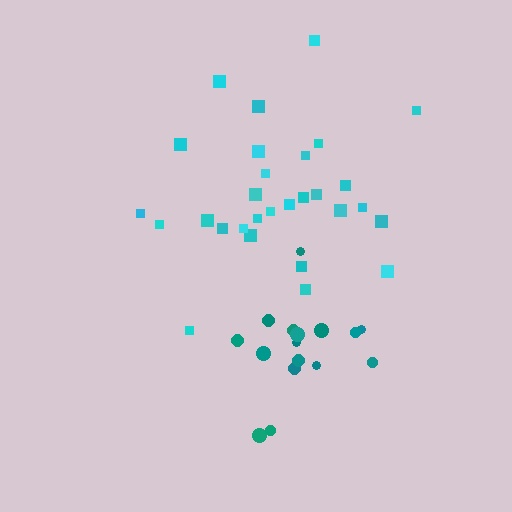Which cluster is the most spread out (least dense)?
Cyan.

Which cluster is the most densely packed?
Teal.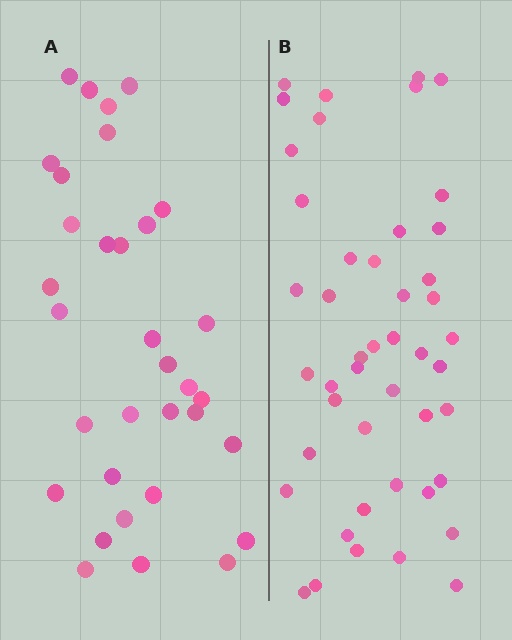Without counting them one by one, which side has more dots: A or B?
Region B (the right region) has more dots.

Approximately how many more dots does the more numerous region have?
Region B has approximately 15 more dots than region A.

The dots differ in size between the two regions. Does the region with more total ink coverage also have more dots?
No. Region A has more total ink coverage because its dots are larger, but region B actually contains more individual dots. Total area can be misleading — the number of items is what matters here.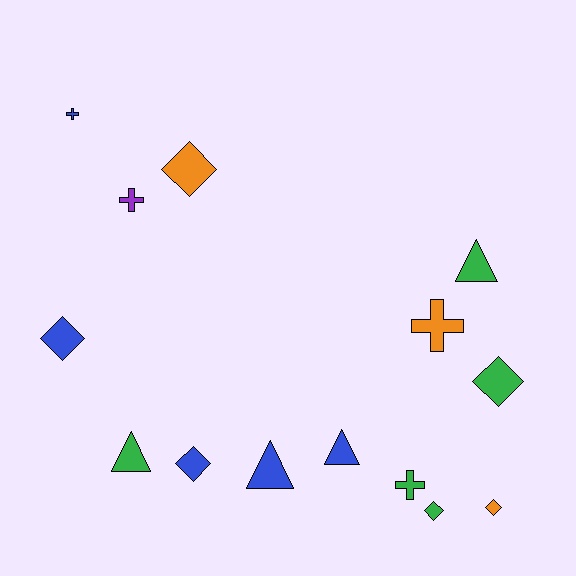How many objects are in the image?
There are 14 objects.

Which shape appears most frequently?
Diamond, with 6 objects.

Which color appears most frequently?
Green, with 5 objects.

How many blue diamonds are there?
There are 2 blue diamonds.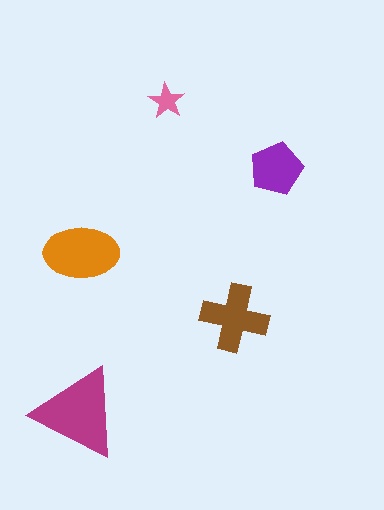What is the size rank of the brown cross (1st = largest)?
3rd.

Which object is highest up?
The pink star is topmost.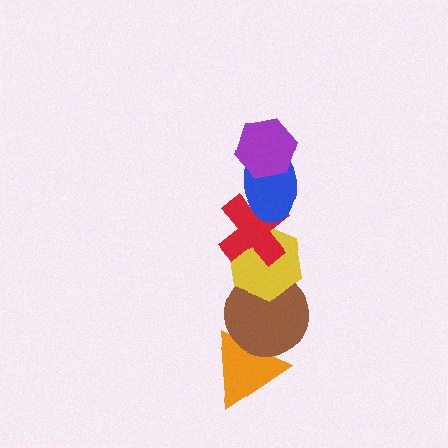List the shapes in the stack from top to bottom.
From top to bottom: the purple hexagon, the blue ellipse, the red cross, the yellow hexagon, the brown circle, the orange triangle.